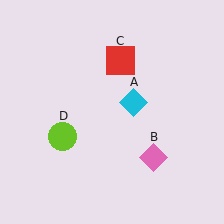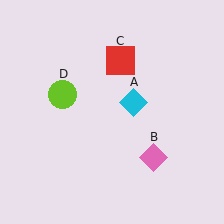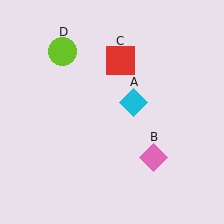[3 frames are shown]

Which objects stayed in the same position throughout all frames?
Cyan diamond (object A) and pink diamond (object B) and red square (object C) remained stationary.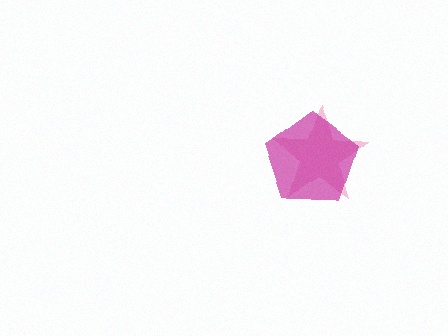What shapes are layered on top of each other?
The layered shapes are: a pink star, a magenta pentagon.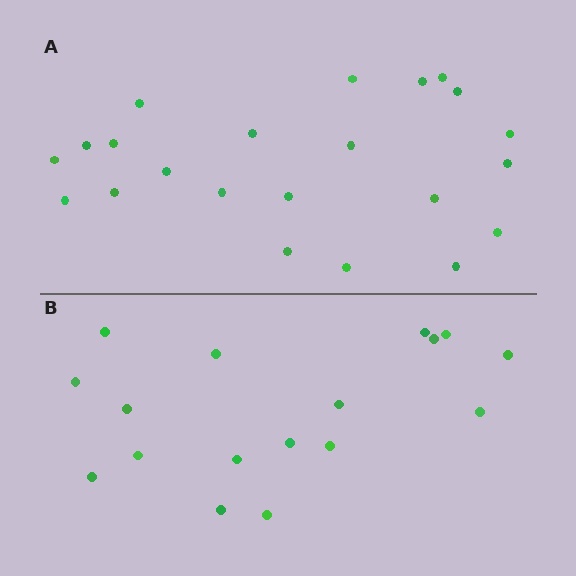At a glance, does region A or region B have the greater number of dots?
Region A (the top region) has more dots.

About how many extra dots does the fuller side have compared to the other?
Region A has about 5 more dots than region B.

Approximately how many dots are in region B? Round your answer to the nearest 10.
About 20 dots. (The exact count is 17, which rounds to 20.)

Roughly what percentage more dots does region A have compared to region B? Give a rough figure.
About 30% more.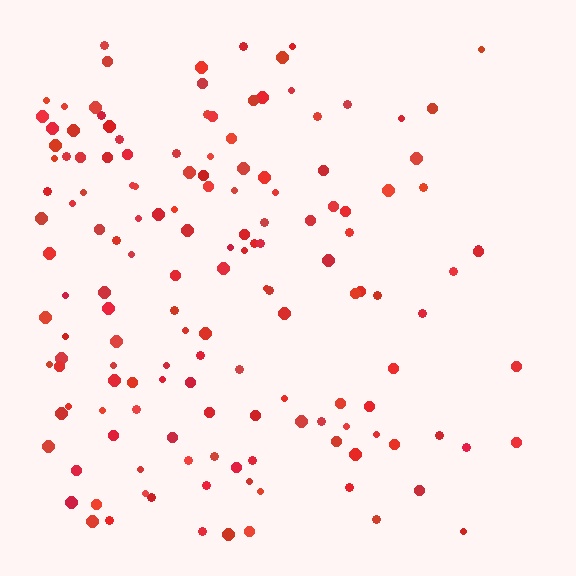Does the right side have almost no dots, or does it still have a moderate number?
Still a moderate number, just noticeably fewer than the left.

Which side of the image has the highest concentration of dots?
The left.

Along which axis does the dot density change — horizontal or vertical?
Horizontal.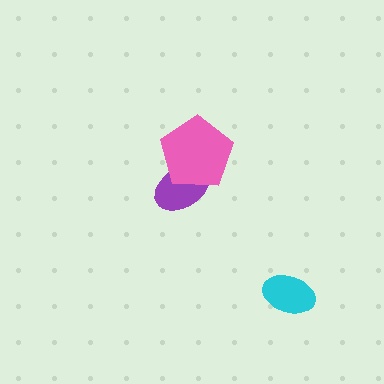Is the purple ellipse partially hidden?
Yes, it is partially covered by another shape.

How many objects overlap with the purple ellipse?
1 object overlaps with the purple ellipse.